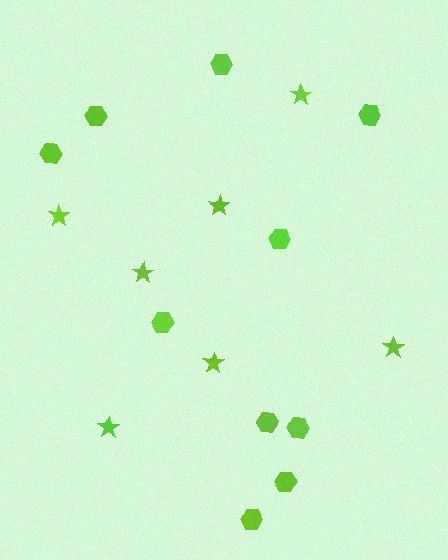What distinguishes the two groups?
There are 2 groups: one group of hexagons (10) and one group of stars (7).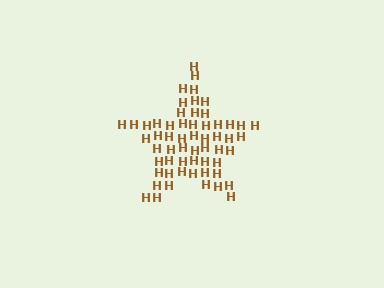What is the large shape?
The large shape is a star.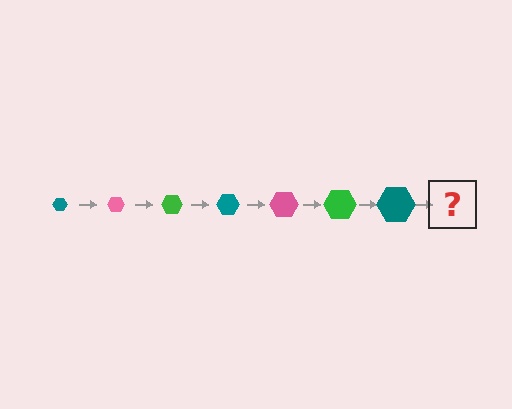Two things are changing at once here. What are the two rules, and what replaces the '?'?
The two rules are that the hexagon grows larger each step and the color cycles through teal, pink, and green. The '?' should be a pink hexagon, larger than the previous one.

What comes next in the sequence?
The next element should be a pink hexagon, larger than the previous one.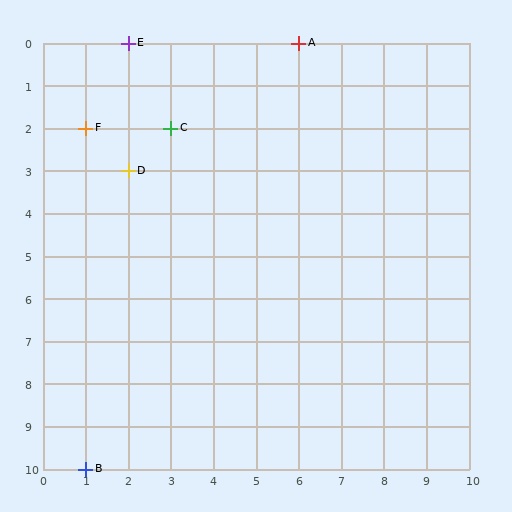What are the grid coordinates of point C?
Point C is at grid coordinates (3, 2).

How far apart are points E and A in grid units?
Points E and A are 4 columns apart.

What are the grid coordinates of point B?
Point B is at grid coordinates (1, 10).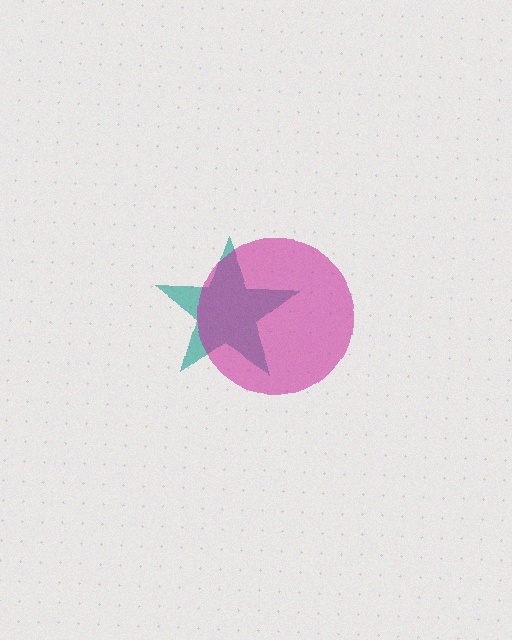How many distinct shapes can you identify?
There are 2 distinct shapes: a teal star, a magenta circle.